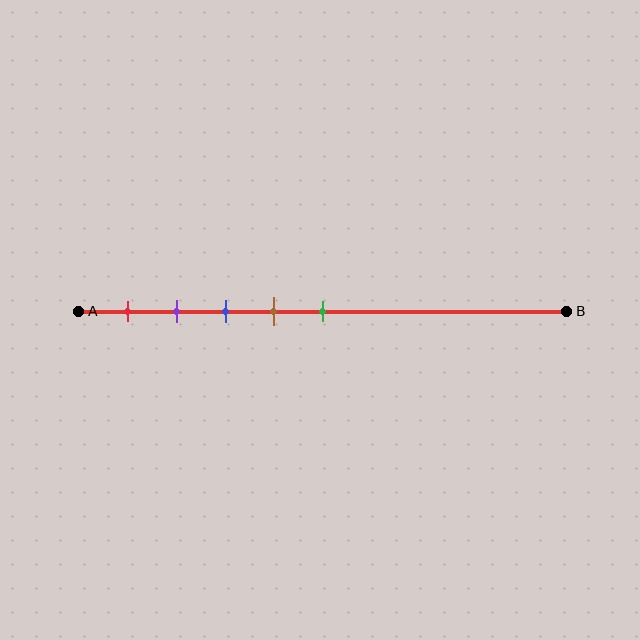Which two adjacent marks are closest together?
The purple and blue marks are the closest adjacent pair.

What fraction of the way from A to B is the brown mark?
The brown mark is approximately 40% (0.4) of the way from A to B.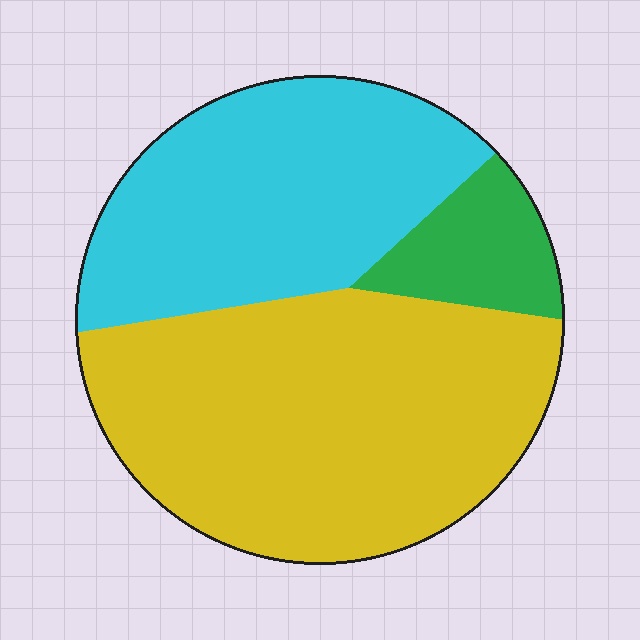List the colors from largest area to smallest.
From largest to smallest: yellow, cyan, green.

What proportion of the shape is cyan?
Cyan takes up about three eighths (3/8) of the shape.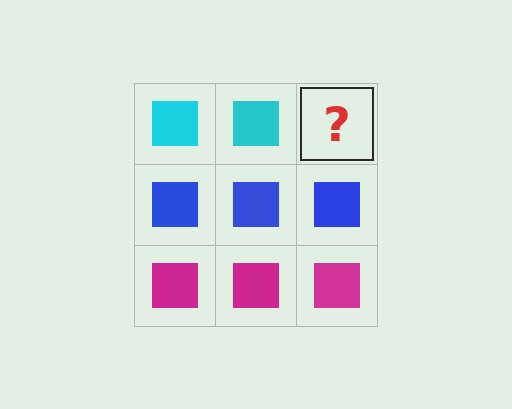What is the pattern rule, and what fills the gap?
The rule is that each row has a consistent color. The gap should be filled with a cyan square.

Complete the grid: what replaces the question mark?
The question mark should be replaced with a cyan square.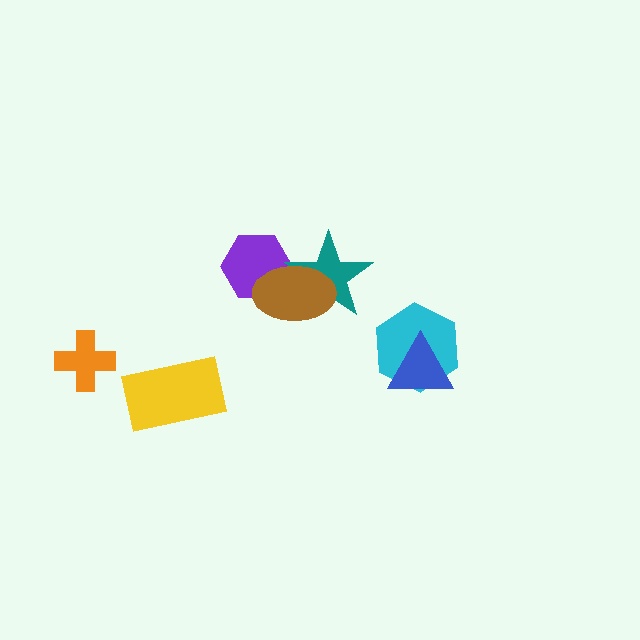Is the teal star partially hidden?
Yes, it is partially covered by another shape.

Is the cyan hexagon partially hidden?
Yes, it is partially covered by another shape.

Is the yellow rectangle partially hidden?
No, no other shape covers it.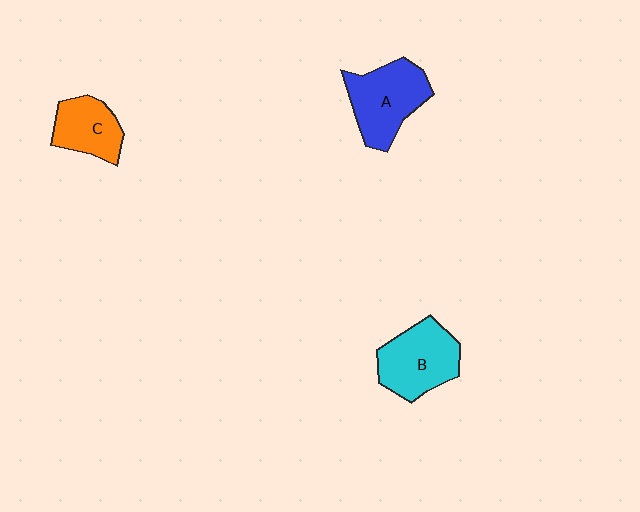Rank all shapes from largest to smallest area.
From largest to smallest: A (blue), B (cyan), C (orange).